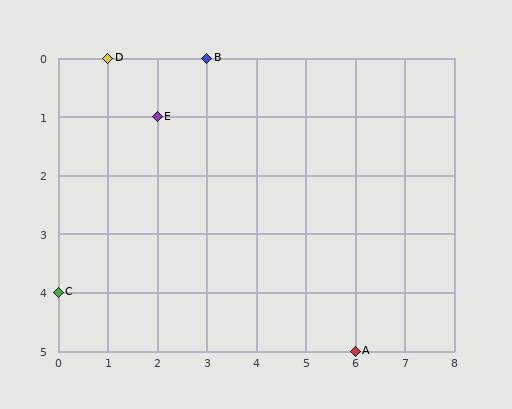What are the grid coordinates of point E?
Point E is at grid coordinates (2, 1).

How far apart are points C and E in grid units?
Points C and E are 2 columns and 3 rows apart (about 3.6 grid units diagonally).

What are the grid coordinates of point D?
Point D is at grid coordinates (1, 0).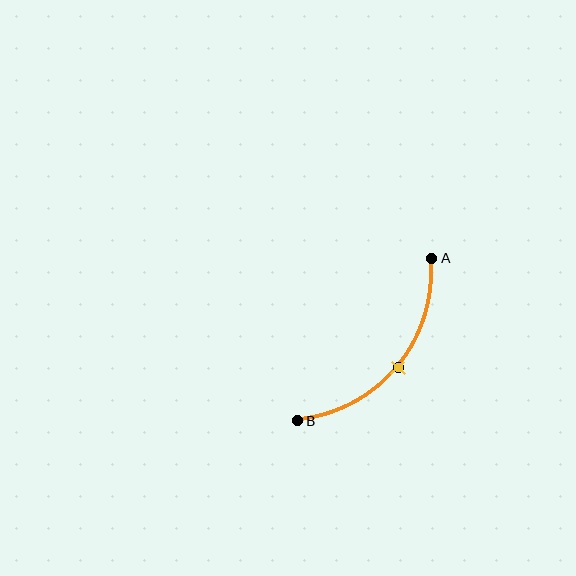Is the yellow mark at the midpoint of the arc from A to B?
Yes. The yellow mark lies on the arc at equal arc-length from both A and B — it is the arc midpoint.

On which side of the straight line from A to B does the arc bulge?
The arc bulges below and to the right of the straight line connecting A and B.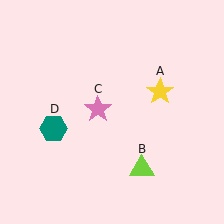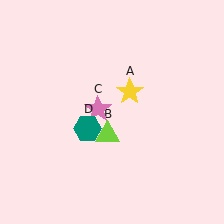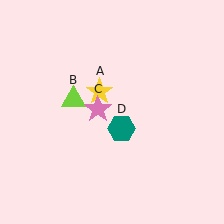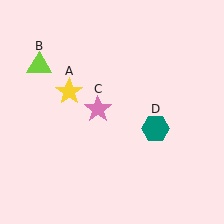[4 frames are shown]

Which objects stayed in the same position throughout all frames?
Pink star (object C) remained stationary.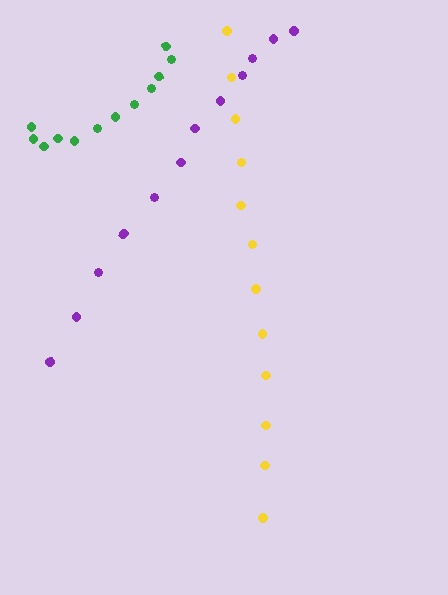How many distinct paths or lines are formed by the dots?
There are 3 distinct paths.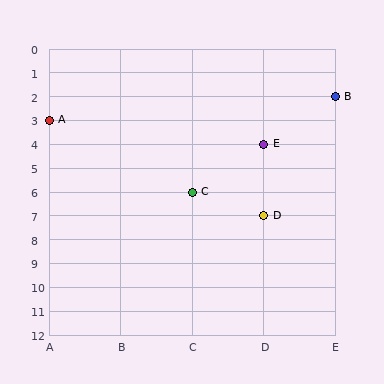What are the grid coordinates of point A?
Point A is at grid coordinates (A, 3).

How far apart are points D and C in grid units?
Points D and C are 1 column and 1 row apart (about 1.4 grid units diagonally).